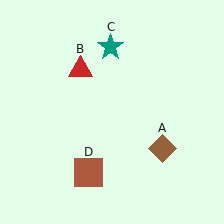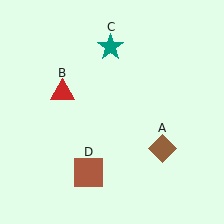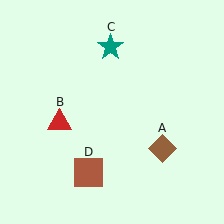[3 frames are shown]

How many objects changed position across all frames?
1 object changed position: red triangle (object B).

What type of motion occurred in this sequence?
The red triangle (object B) rotated counterclockwise around the center of the scene.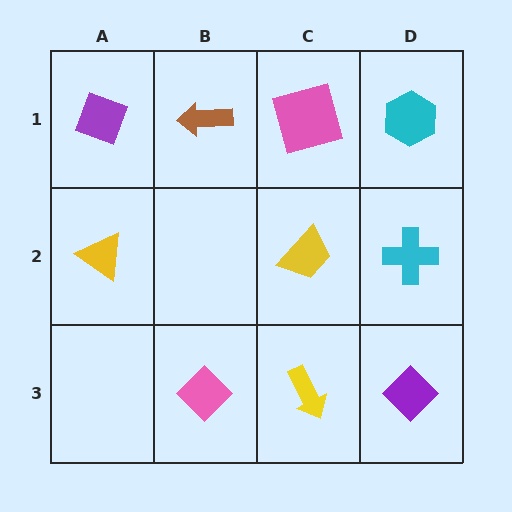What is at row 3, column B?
A pink diamond.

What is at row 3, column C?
A yellow arrow.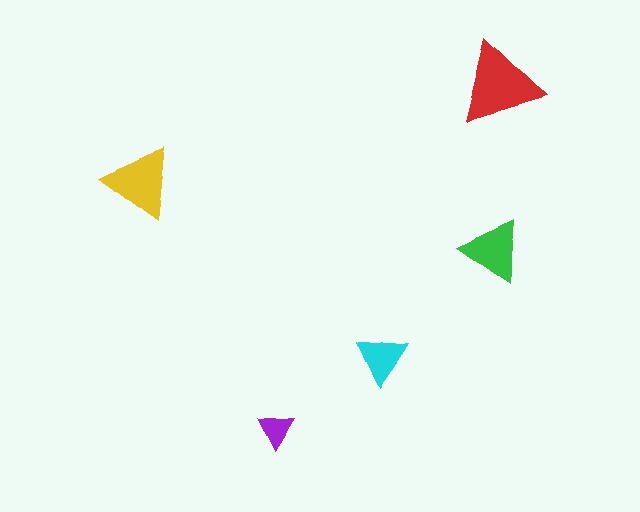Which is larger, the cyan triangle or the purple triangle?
The cyan one.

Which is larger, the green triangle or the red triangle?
The red one.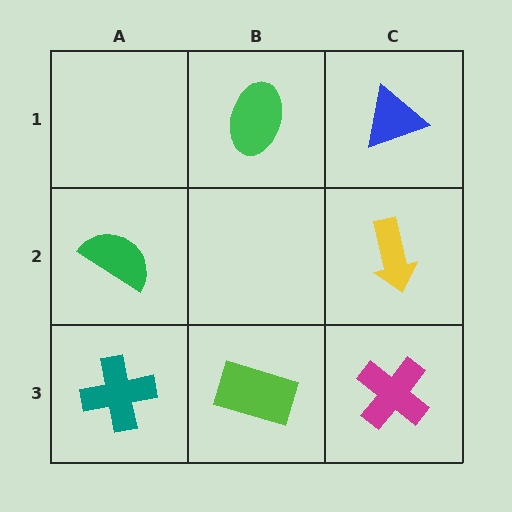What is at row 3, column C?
A magenta cross.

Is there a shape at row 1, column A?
No, that cell is empty.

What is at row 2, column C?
A yellow arrow.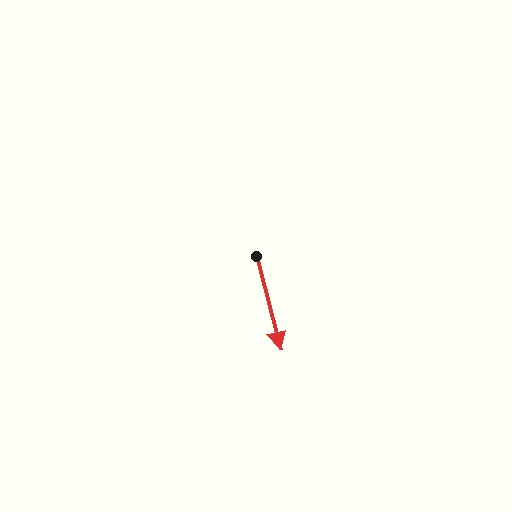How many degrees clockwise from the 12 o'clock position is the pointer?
Approximately 165 degrees.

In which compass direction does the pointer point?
South.